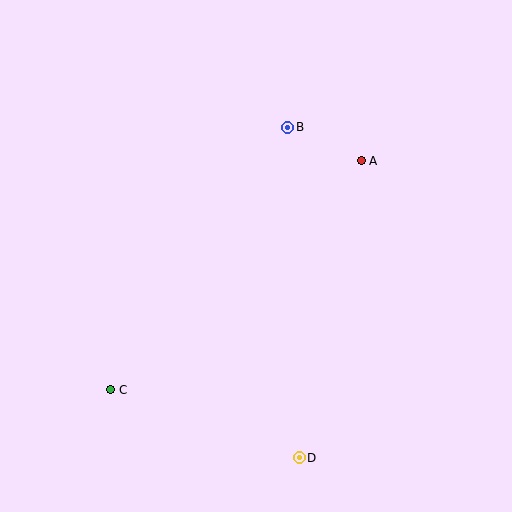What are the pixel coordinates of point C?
Point C is at (111, 390).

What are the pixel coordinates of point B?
Point B is at (288, 127).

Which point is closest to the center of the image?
Point B at (288, 127) is closest to the center.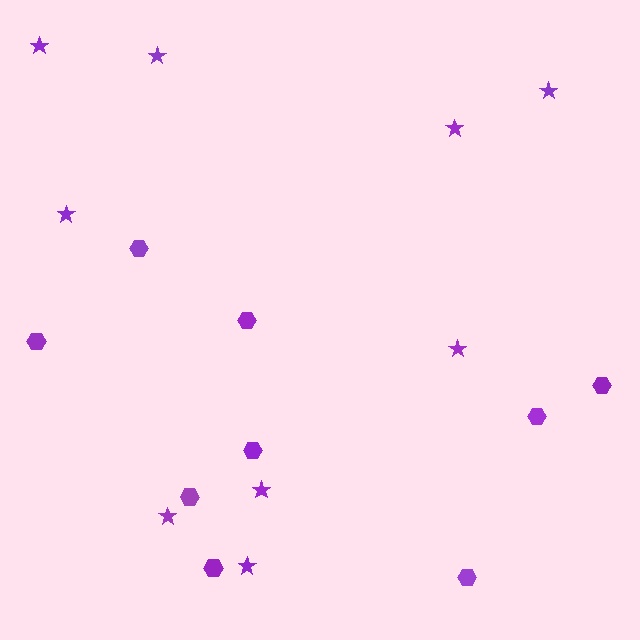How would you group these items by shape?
There are 2 groups: one group of stars (9) and one group of hexagons (9).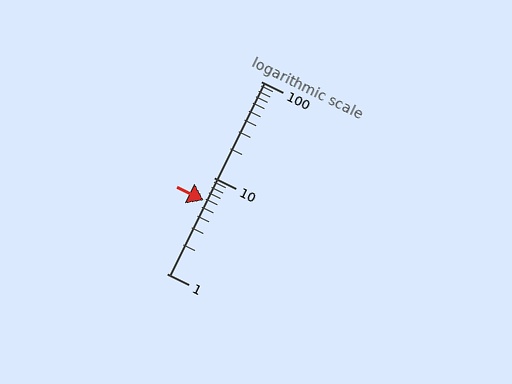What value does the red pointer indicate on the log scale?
The pointer indicates approximately 5.8.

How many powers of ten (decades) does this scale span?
The scale spans 2 decades, from 1 to 100.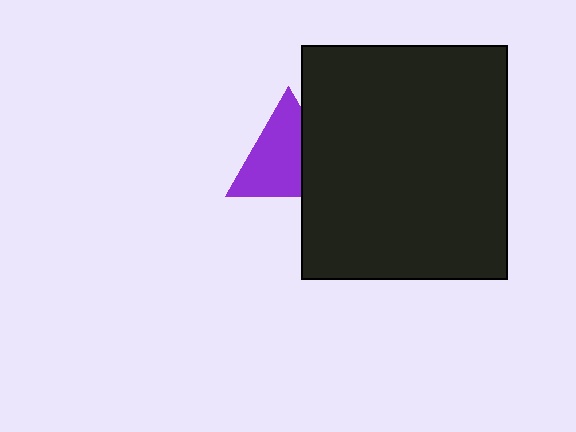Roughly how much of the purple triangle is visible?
Most of it is visible (roughly 68%).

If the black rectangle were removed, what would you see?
You would see the complete purple triangle.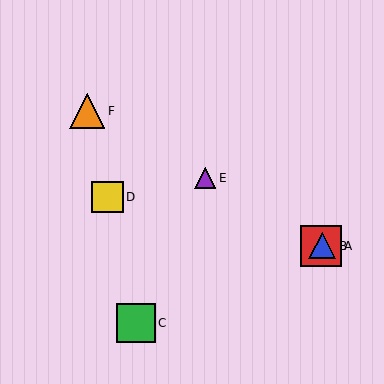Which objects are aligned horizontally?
Objects A, B are aligned horizontally.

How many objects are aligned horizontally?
2 objects (A, B) are aligned horizontally.